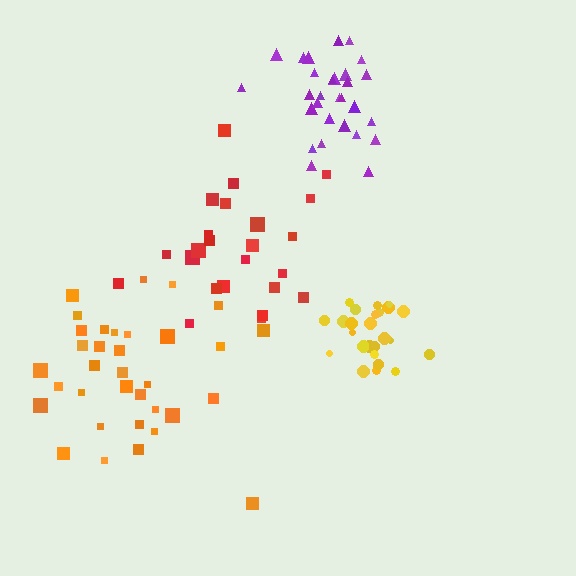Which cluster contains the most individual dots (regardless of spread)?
Orange (34).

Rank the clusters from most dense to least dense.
yellow, purple, orange, red.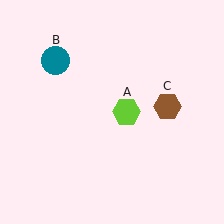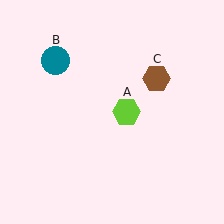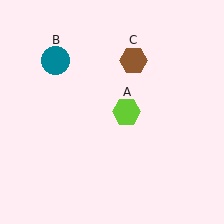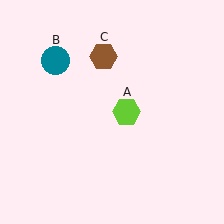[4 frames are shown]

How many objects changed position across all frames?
1 object changed position: brown hexagon (object C).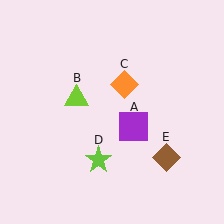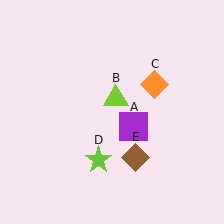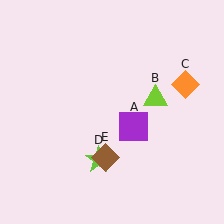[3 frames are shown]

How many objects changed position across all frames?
3 objects changed position: lime triangle (object B), orange diamond (object C), brown diamond (object E).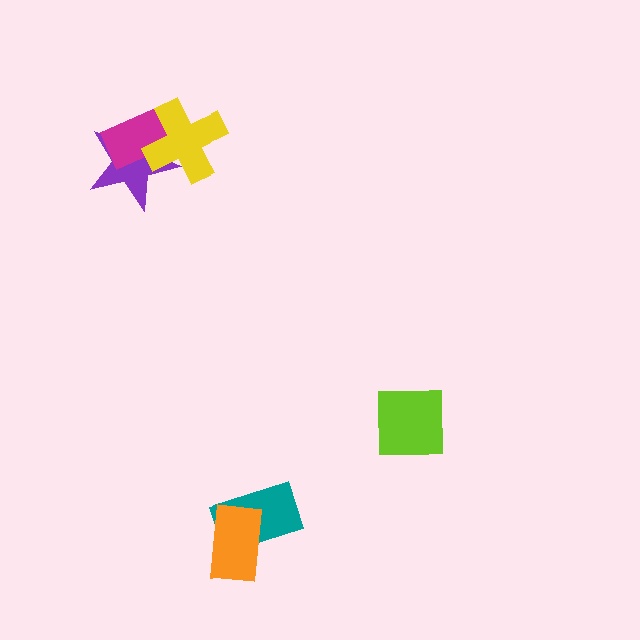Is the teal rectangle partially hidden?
Yes, it is partially covered by another shape.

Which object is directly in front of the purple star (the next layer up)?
The magenta rectangle is directly in front of the purple star.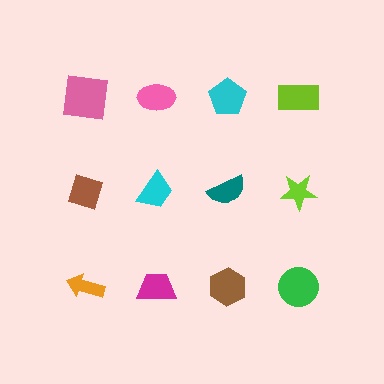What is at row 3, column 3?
A brown hexagon.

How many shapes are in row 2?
4 shapes.